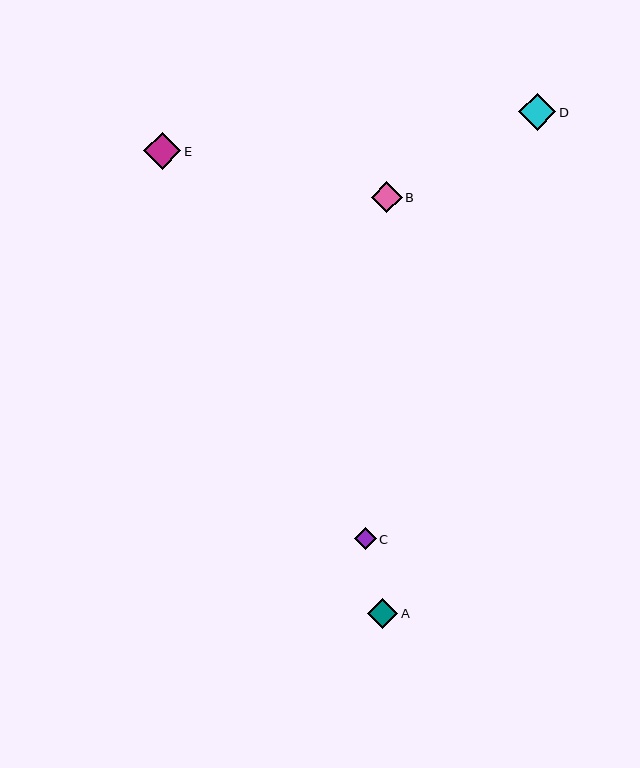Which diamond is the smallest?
Diamond C is the smallest with a size of approximately 22 pixels.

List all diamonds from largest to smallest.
From largest to smallest: D, E, B, A, C.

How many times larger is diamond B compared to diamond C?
Diamond B is approximately 1.4 times the size of diamond C.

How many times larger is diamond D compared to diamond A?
Diamond D is approximately 1.2 times the size of diamond A.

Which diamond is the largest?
Diamond D is the largest with a size of approximately 37 pixels.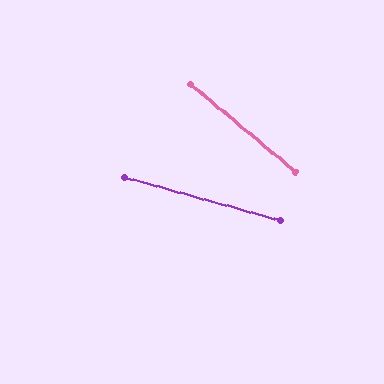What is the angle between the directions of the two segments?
Approximately 24 degrees.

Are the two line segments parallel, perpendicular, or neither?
Neither parallel nor perpendicular — they differ by about 24°.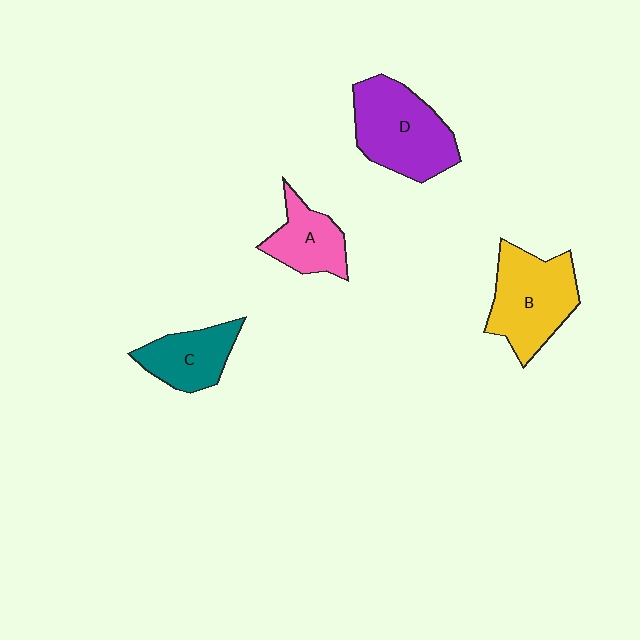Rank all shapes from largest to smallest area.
From largest to smallest: D (purple), B (yellow), C (teal), A (pink).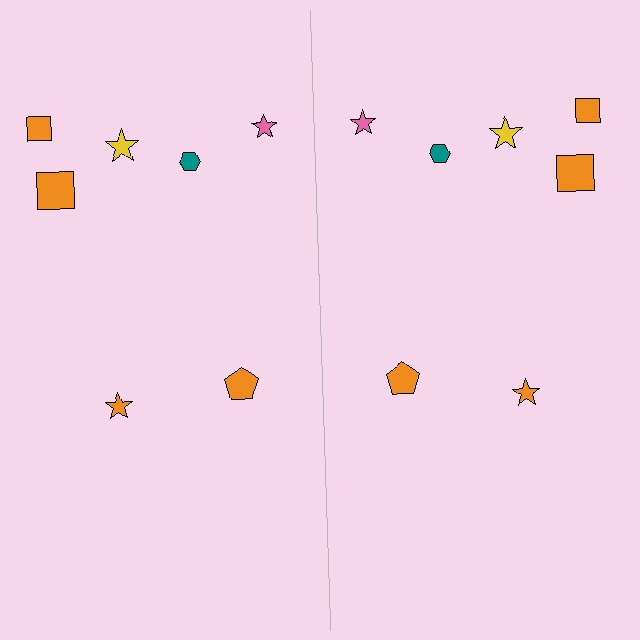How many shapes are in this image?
There are 14 shapes in this image.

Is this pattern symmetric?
Yes, this pattern has bilateral (reflection) symmetry.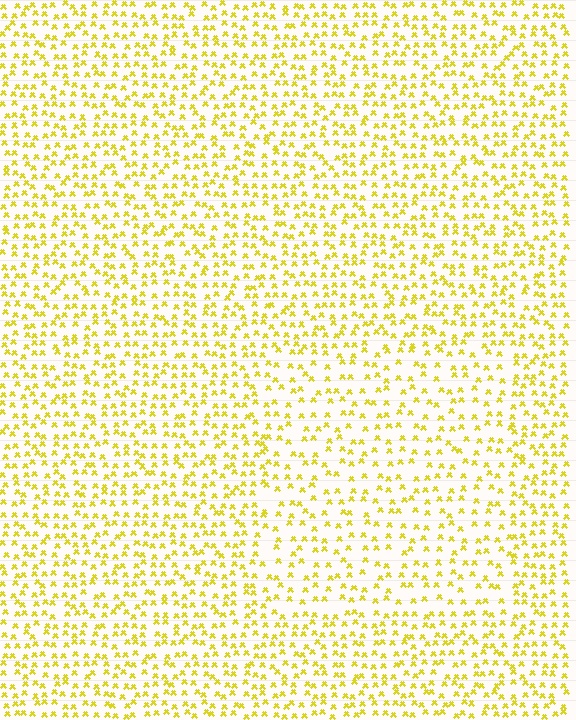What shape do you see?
I see a rectangle.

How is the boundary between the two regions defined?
The boundary is defined by a change in element density (approximately 1.5x ratio). All elements are the same color, size, and shape.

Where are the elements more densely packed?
The elements are more densely packed outside the rectangle boundary.